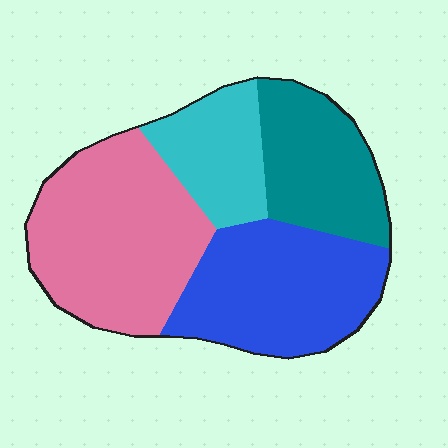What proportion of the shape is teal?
Teal takes up about one fifth (1/5) of the shape.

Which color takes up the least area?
Cyan, at roughly 15%.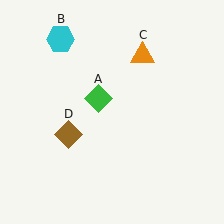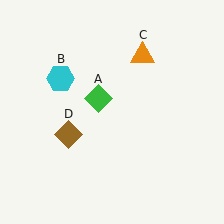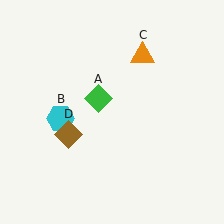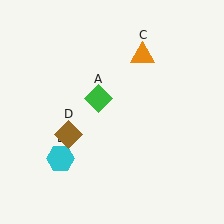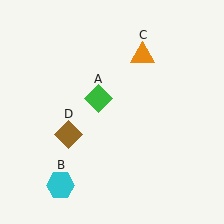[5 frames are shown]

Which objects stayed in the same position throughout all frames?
Green diamond (object A) and orange triangle (object C) and brown diamond (object D) remained stationary.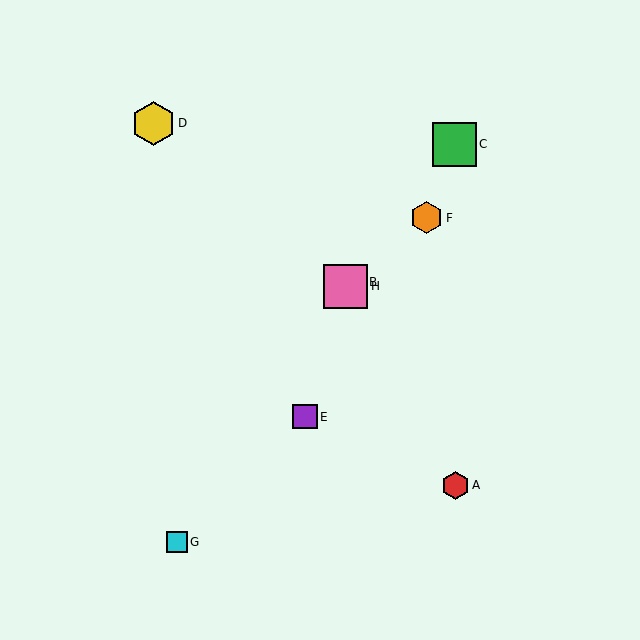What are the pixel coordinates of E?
Object E is at (305, 417).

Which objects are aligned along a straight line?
Objects B, F, H are aligned along a straight line.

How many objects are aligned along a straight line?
3 objects (B, F, H) are aligned along a straight line.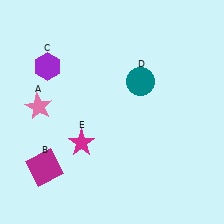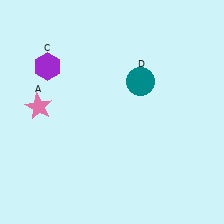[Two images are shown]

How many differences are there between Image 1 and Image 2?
There are 2 differences between the two images.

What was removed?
The magenta star (E), the magenta square (B) were removed in Image 2.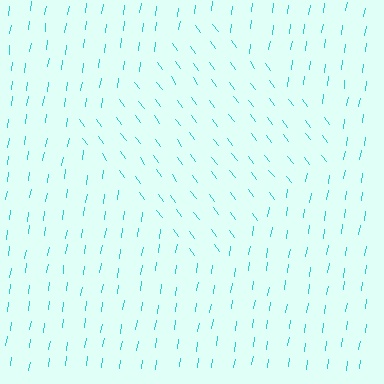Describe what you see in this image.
The image is filled with small cyan line segments. A diamond region in the image has lines oriented differently from the surrounding lines, creating a visible texture boundary.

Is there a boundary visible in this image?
Yes, there is a texture boundary formed by a change in line orientation.